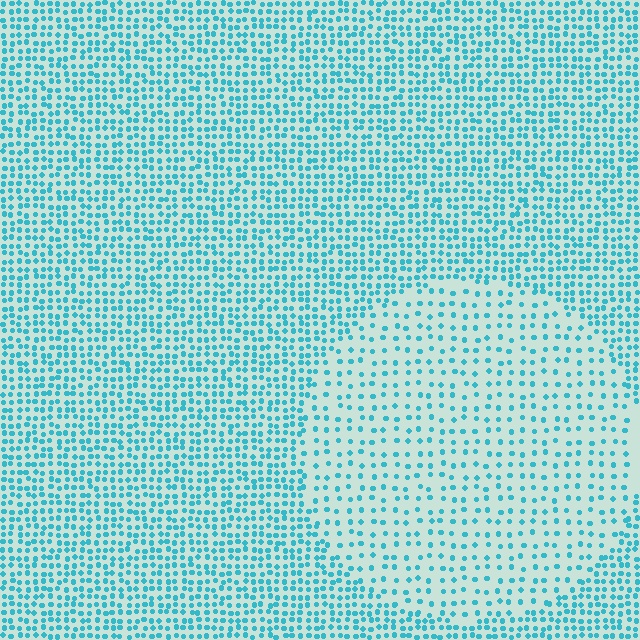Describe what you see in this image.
The image contains small cyan elements arranged at two different densities. A circle-shaped region is visible where the elements are less densely packed than the surrounding area.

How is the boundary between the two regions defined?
The boundary is defined by a change in element density (approximately 2.2x ratio). All elements are the same color, size, and shape.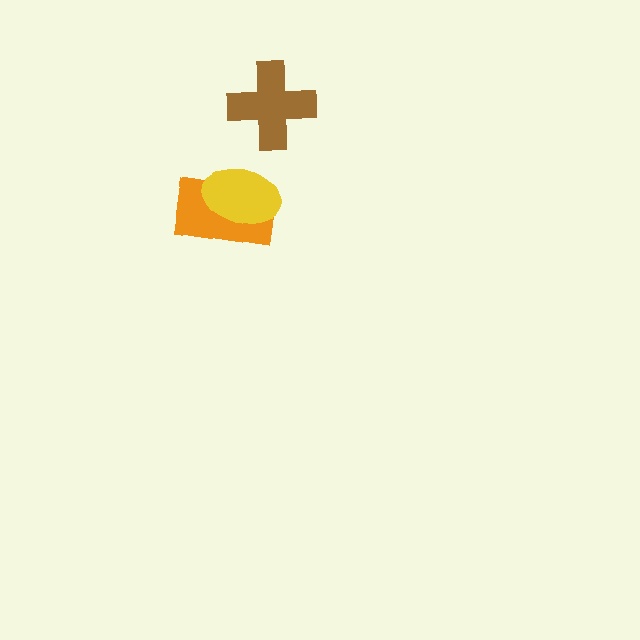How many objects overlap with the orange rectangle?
1 object overlaps with the orange rectangle.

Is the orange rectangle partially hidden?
Yes, it is partially covered by another shape.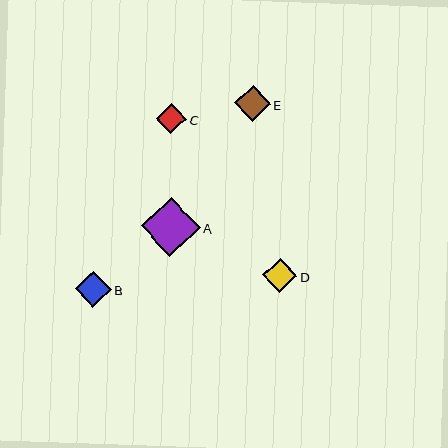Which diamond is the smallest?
Diamond C is the smallest with a size of approximately 30 pixels.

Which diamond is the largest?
Diamond A is the largest with a size of approximately 59 pixels.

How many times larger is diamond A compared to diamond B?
Diamond A is approximately 1.6 times the size of diamond B.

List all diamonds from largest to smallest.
From largest to smallest: A, E, B, D, C.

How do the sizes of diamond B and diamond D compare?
Diamond B and diamond D are approximately the same size.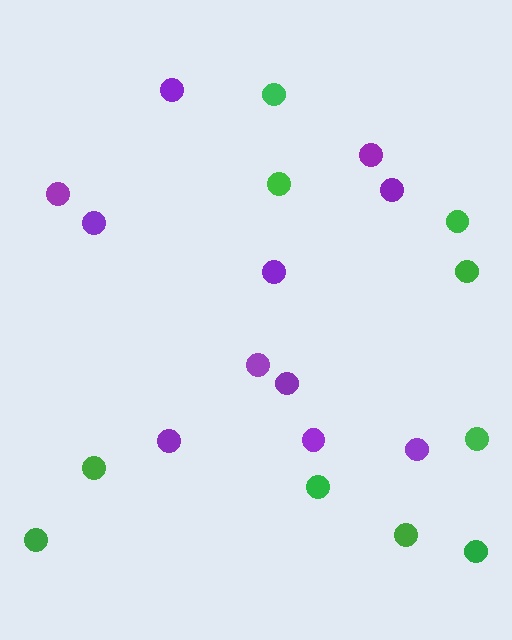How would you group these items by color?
There are 2 groups: one group of purple circles (11) and one group of green circles (10).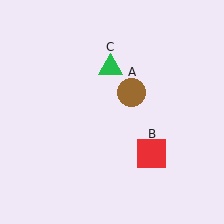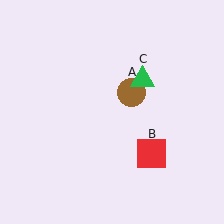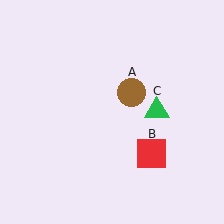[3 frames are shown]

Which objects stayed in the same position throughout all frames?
Brown circle (object A) and red square (object B) remained stationary.